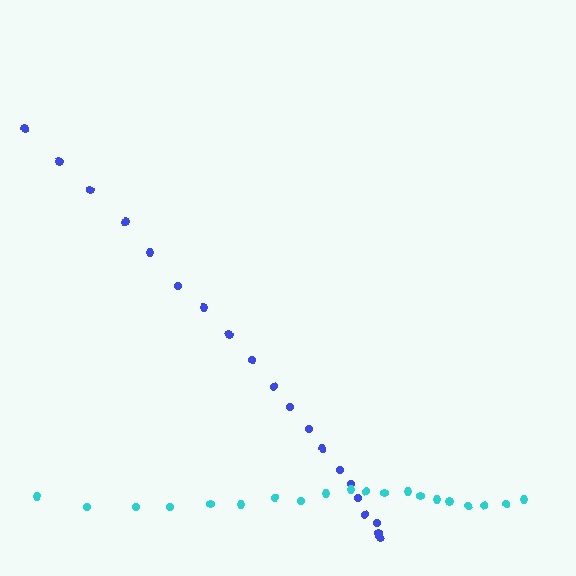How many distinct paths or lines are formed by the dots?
There are 2 distinct paths.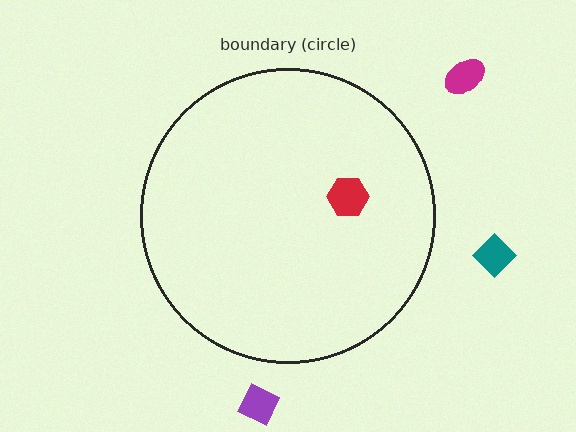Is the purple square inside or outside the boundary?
Outside.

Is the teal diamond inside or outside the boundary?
Outside.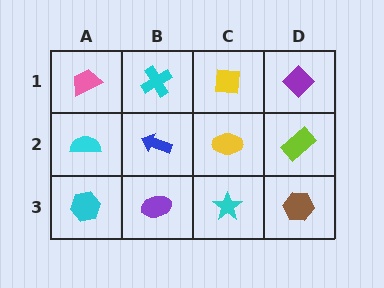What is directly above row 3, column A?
A cyan semicircle.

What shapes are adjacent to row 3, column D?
A lime rectangle (row 2, column D), a cyan star (row 3, column C).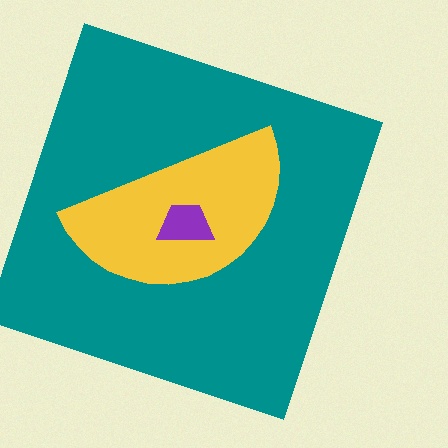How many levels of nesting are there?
3.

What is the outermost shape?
The teal square.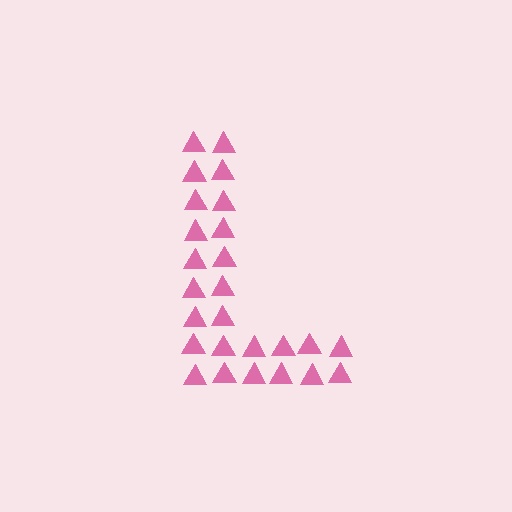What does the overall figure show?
The overall figure shows the letter L.